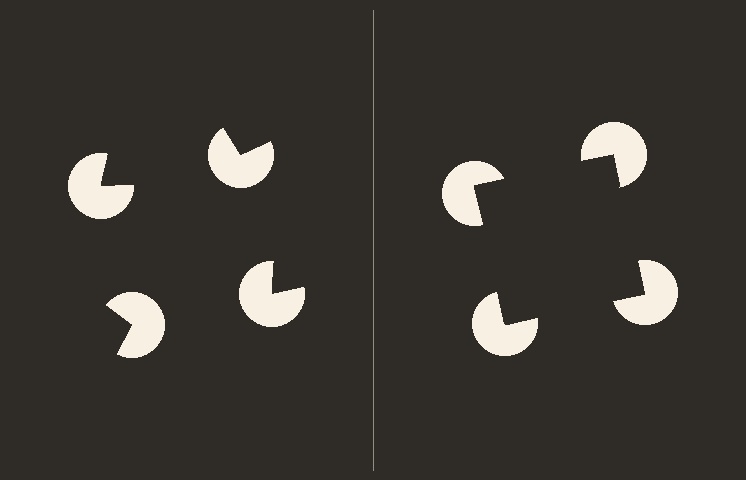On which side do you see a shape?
An illusory square appears on the right side. On the left side the wedge cuts are rotated, so no coherent shape forms.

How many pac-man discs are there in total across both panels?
8 — 4 on each side.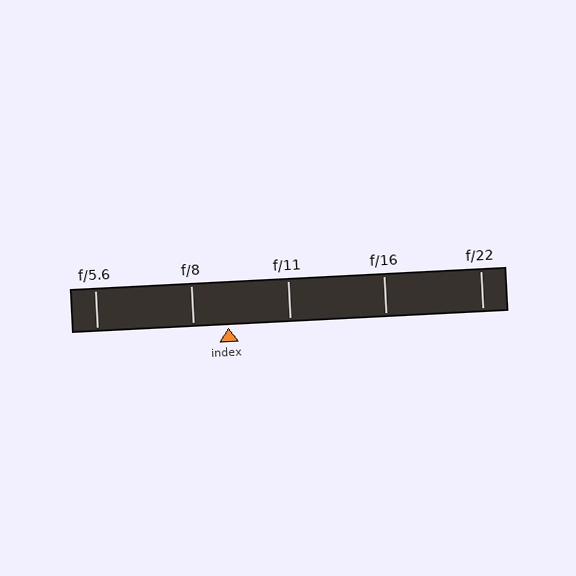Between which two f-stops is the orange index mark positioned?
The index mark is between f/8 and f/11.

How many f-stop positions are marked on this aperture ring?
There are 5 f-stop positions marked.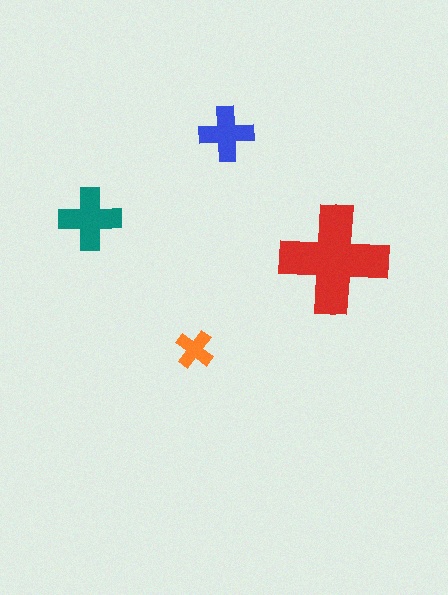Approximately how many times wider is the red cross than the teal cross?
About 1.5 times wider.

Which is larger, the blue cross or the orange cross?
The blue one.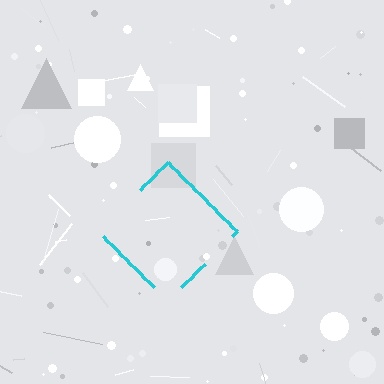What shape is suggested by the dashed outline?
The dashed outline suggests a diamond.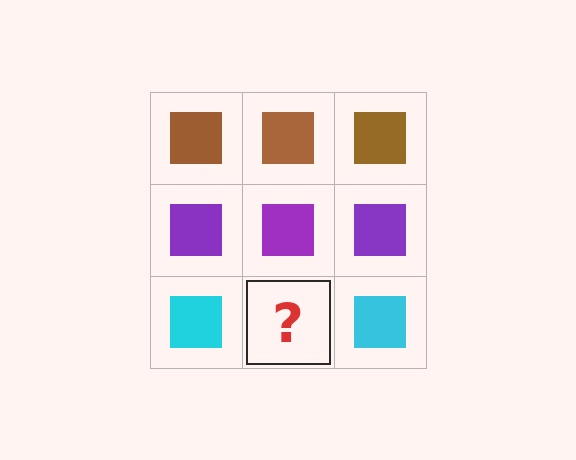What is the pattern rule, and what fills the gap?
The rule is that each row has a consistent color. The gap should be filled with a cyan square.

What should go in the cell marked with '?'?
The missing cell should contain a cyan square.